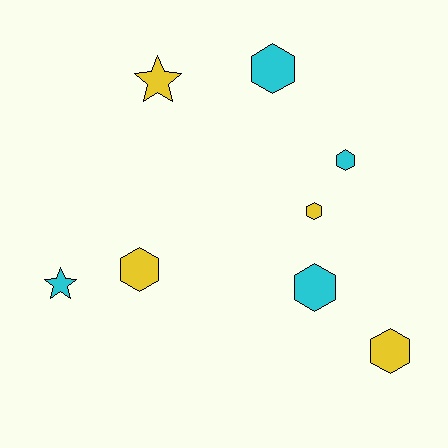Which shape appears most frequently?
Hexagon, with 6 objects.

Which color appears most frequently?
Yellow, with 4 objects.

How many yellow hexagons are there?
There are 3 yellow hexagons.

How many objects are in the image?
There are 8 objects.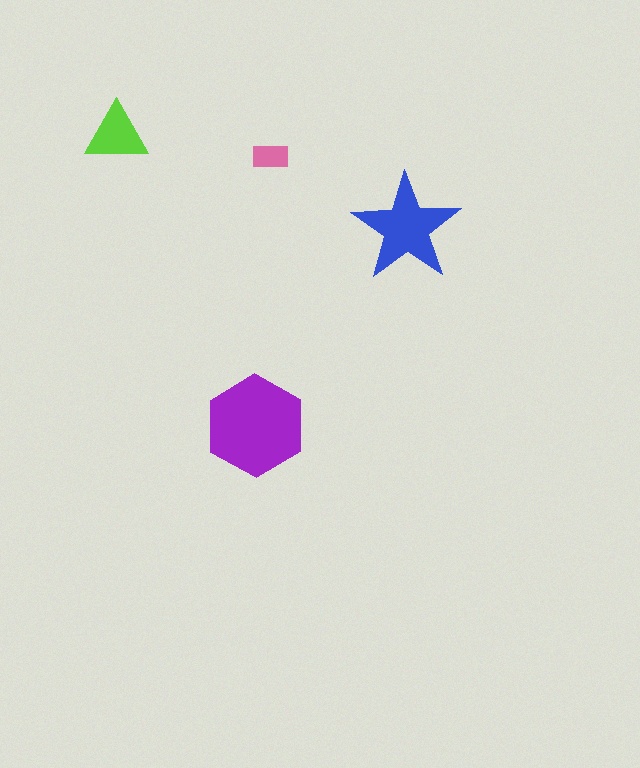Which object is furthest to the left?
The lime triangle is leftmost.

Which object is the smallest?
The pink rectangle.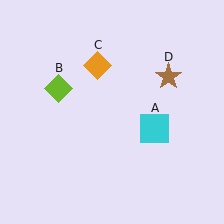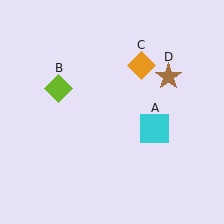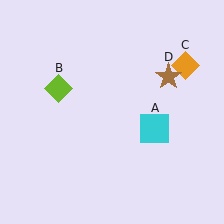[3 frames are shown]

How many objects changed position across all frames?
1 object changed position: orange diamond (object C).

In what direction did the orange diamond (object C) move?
The orange diamond (object C) moved right.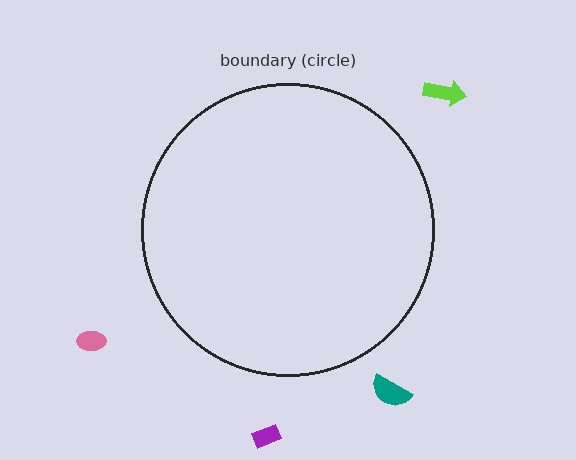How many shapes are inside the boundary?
0 inside, 4 outside.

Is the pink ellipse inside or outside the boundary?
Outside.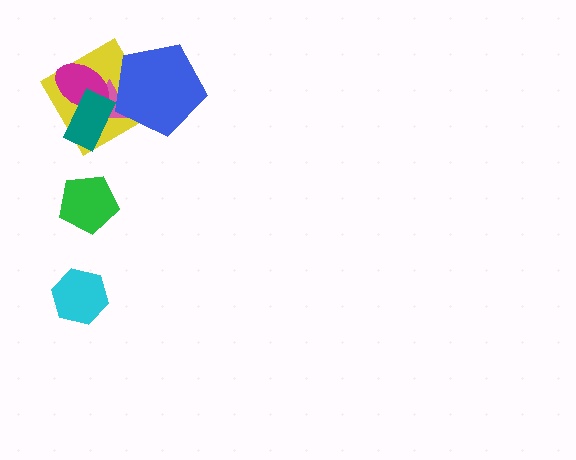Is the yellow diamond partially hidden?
Yes, it is partially covered by another shape.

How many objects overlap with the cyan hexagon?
0 objects overlap with the cyan hexagon.